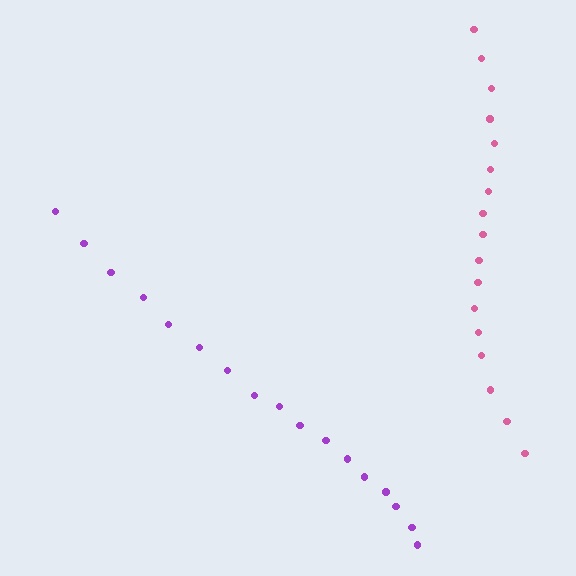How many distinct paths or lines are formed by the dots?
There are 2 distinct paths.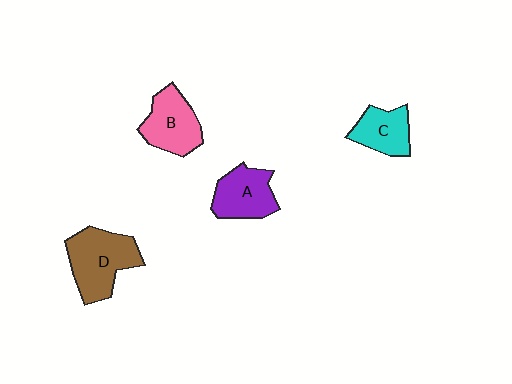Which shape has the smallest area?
Shape C (cyan).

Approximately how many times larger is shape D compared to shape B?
Approximately 1.3 times.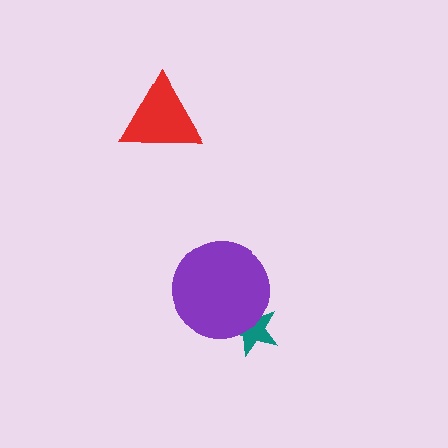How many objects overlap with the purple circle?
1 object overlaps with the purple circle.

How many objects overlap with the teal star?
1 object overlaps with the teal star.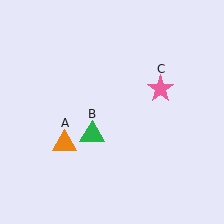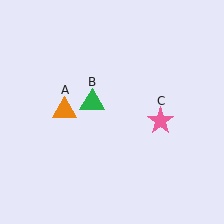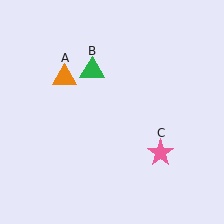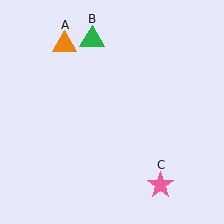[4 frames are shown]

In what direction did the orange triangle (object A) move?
The orange triangle (object A) moved up.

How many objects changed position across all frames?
3 objects changed position: orange triangle (object A), green triangle (object B), pink star (object C).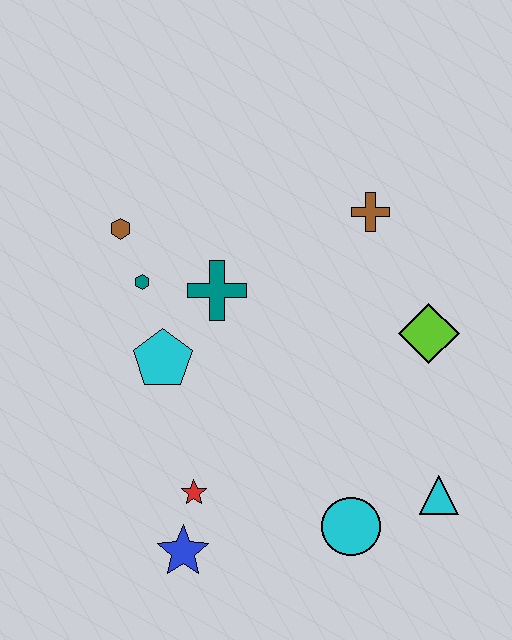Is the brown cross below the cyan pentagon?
No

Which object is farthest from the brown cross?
The blue star is farthest from the brown cross.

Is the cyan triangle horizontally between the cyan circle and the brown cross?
No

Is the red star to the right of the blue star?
Yes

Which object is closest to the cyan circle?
The cyan triangle is closest to the cyan circle.